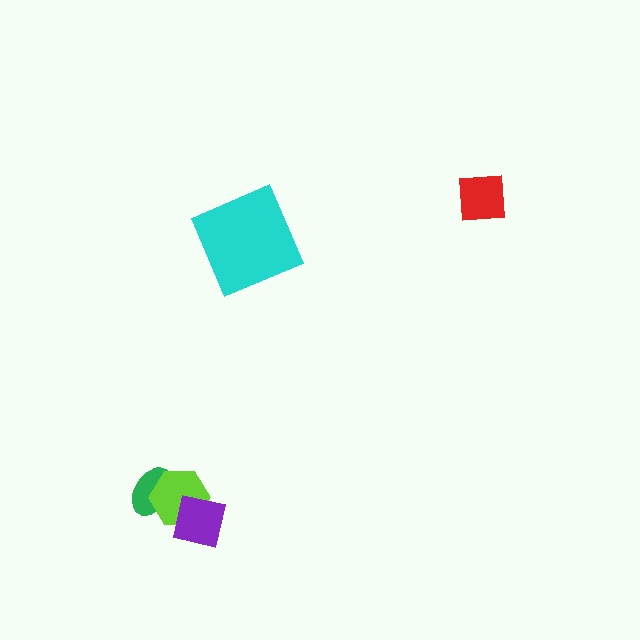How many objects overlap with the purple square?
1 object overlaps with the purple square.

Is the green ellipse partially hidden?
Yes, it is partially covered by another shape.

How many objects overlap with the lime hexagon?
2 objects overlap with the lime hexagon.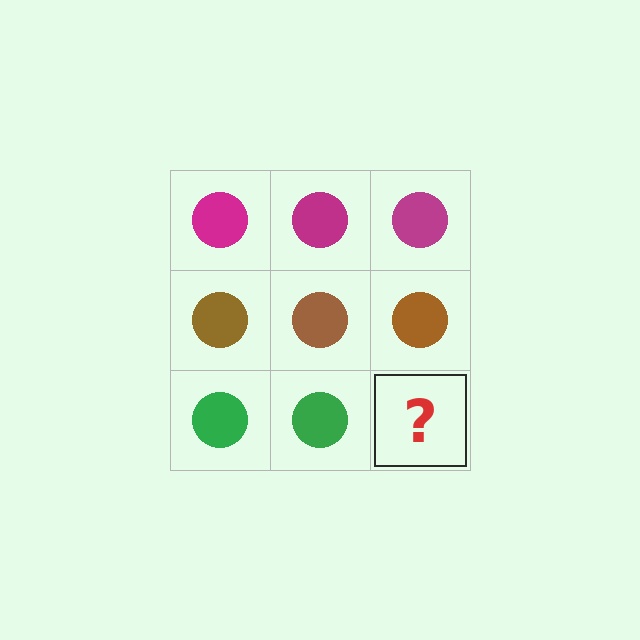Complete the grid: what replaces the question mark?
The question mark should be replaced with a green circle.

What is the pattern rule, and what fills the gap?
The rule is that each row has a consistent color. The gap should be filled with a green circle.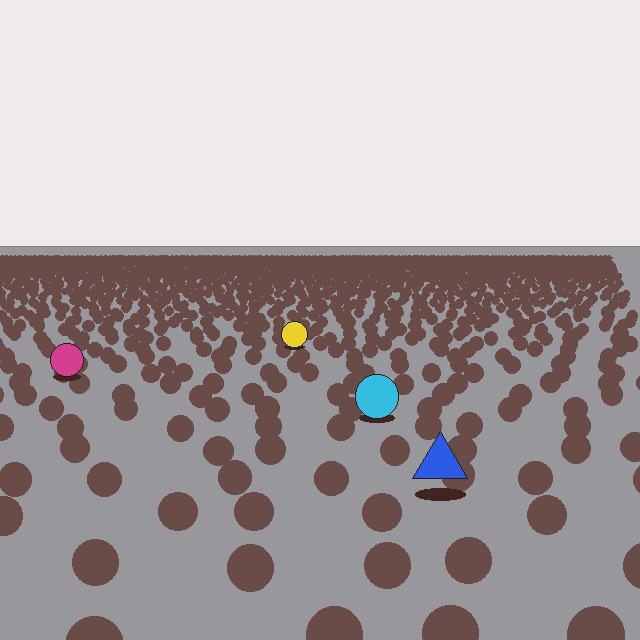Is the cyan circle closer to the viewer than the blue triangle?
No. The blue triangle is closer — you can tell from the texture gradient: the ground texture is coarser near it.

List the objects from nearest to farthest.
From nearest to farthest: the blue triangle, the cyan circle, the magenta circle, the yellow circle.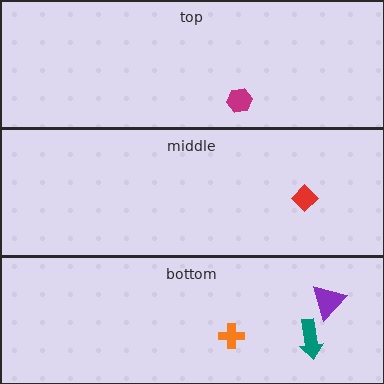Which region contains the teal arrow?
The bottom region.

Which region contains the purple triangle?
The bottom region.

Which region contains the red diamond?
The middle region.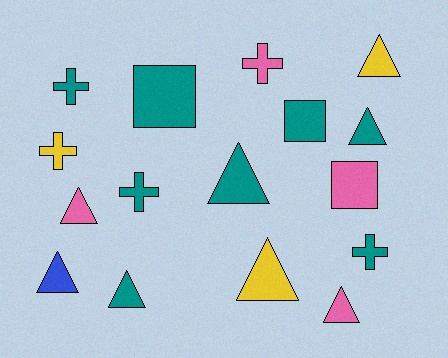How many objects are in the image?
There are 16 objects.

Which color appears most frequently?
Teal, with 8 objects.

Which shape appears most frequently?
Triangle, with 8 objects.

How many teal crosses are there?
There are 3 teal crosses.